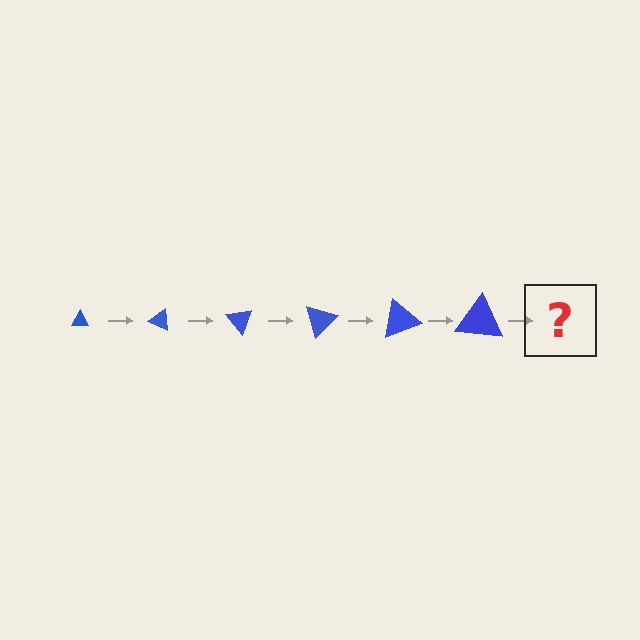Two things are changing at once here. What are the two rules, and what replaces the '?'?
The two rules are that the triangle grows larger each step and it rotates 25 degrees each step. The '?' should be a triangle, larger than the previous one and rotated 150 degrees from the start.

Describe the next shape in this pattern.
It should be a triangle, larger than the previous one and rotated 150 degrees from the start.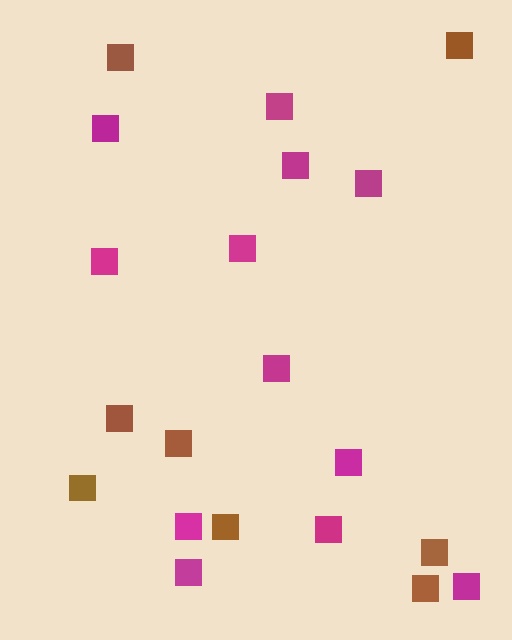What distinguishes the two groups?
There are 2 groups: one group of magenta squares (12) and one group of brown squares (8).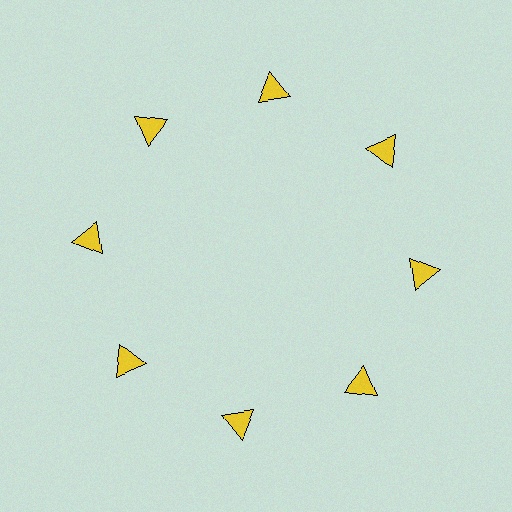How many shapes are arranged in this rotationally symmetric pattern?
There are 8 shapes, arranged in 8 groups of 1.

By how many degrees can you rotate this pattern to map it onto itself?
The pattern maps onto itself every 45 degrees of rotation.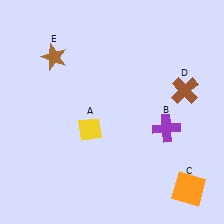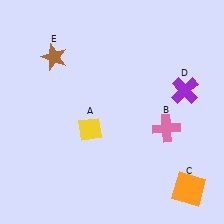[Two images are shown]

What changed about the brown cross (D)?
In Image 1, D is brown. In Image 2, it changed to purple.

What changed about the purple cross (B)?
In Image 1, B is purple. In Image 2, it changed to pink.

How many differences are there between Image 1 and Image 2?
There are 2 differences between the two images.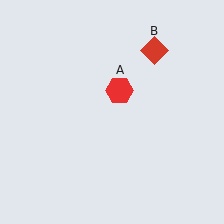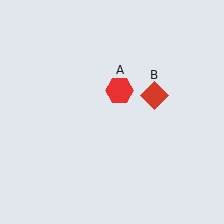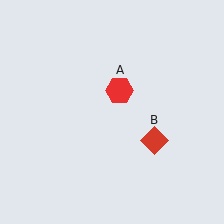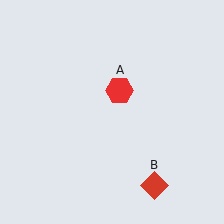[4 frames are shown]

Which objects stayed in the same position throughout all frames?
Red hexagon (object A) remained stationary.